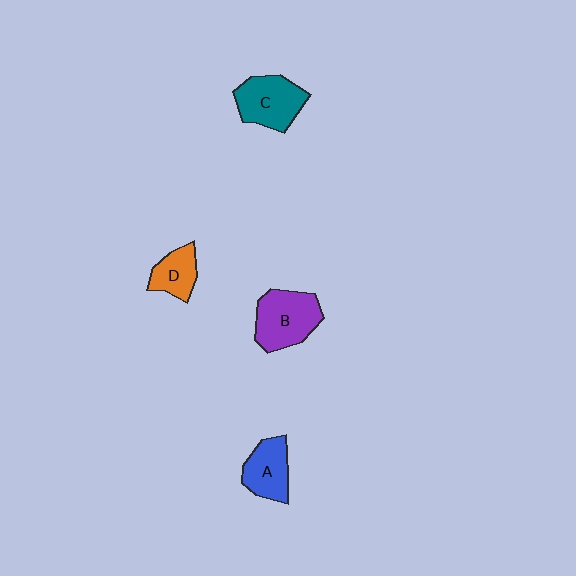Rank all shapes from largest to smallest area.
From largest to smallest: B (purple), C (teal), A (blue), D (orange).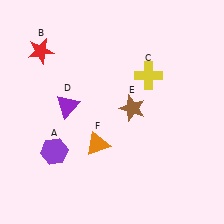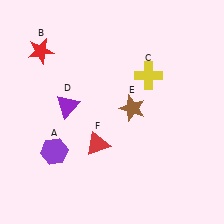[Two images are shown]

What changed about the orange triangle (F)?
In Image 1, F is orange. In Image 2, it changed to red.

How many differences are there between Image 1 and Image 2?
There is 1 difference between the two images.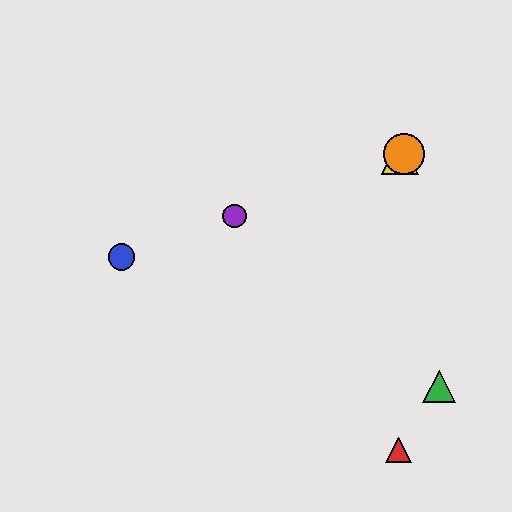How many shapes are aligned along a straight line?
4 shapes (the blue circle, the yellow triangle, the purple circle, the orange circle) are aligned along a straight line.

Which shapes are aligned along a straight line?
The blue circle, the yellow triangle, the purple circle, the orange circle are aligned along a straight line.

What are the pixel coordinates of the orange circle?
The orange circle is at (404, 154).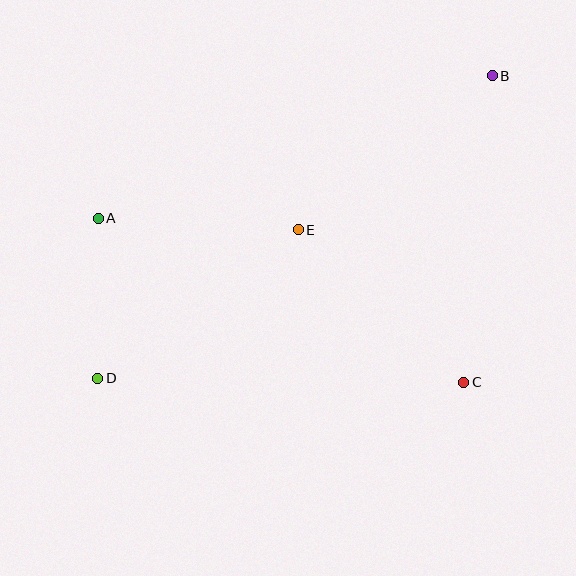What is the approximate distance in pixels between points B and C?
The distance between B and C is approximately 308 pixels.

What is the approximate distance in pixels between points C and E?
The distance between C and E is approximately 225 pixels.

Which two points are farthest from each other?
Points B and D are farthest from each other.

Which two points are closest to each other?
Points A and D are closest to each other.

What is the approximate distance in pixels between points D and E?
The distance between D and E is approximately 250 pixels.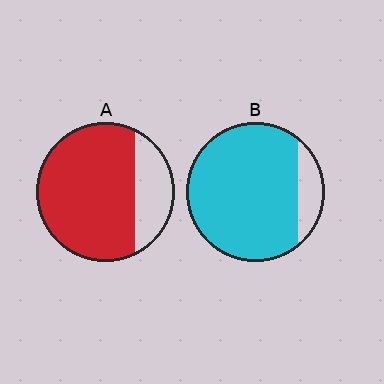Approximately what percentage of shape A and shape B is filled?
A is approximately 75% and B is approximately 85%.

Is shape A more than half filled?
Yes.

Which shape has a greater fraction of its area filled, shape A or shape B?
Shape B.